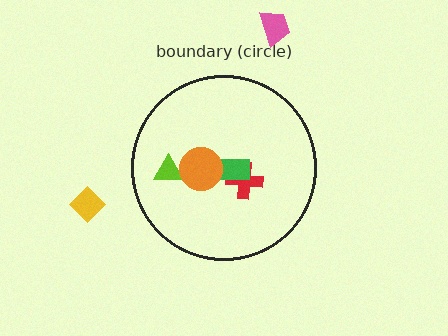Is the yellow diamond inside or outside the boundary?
Outside.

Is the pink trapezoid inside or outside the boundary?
Outside.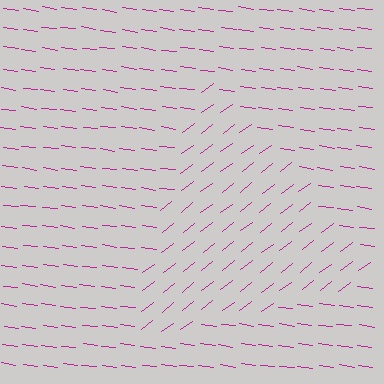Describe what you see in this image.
The image is filled with small magenta line segments. A triangle region in the image has lines oriented differently from the surrounding lines, creating a visible texture boundary.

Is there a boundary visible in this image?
Yes, there is a texture boundary formed by a change in line orientation.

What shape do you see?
I see a triangle.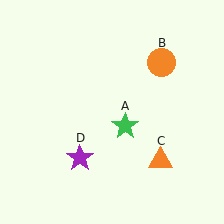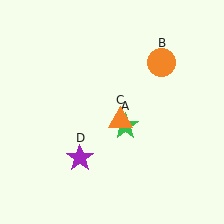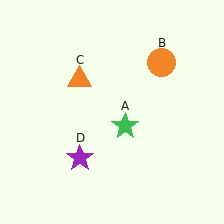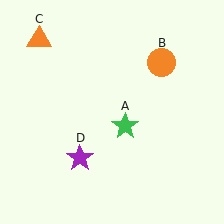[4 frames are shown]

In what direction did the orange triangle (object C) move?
The orange triangle (object C) moved up and to the left.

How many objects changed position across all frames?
1 object changed position: orange triangle (object C).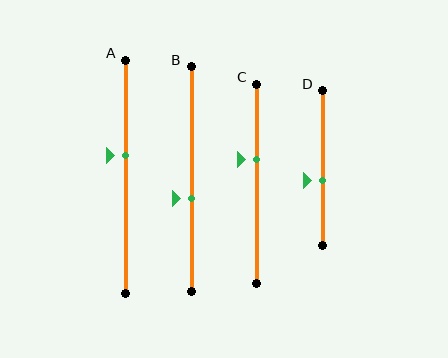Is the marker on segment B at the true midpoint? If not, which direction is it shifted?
No, the marker on segment B is shifted downward by about 9% of the segment length.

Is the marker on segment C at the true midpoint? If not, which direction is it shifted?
No, the marker on segment C is shifted upward by about 12% of the segment length.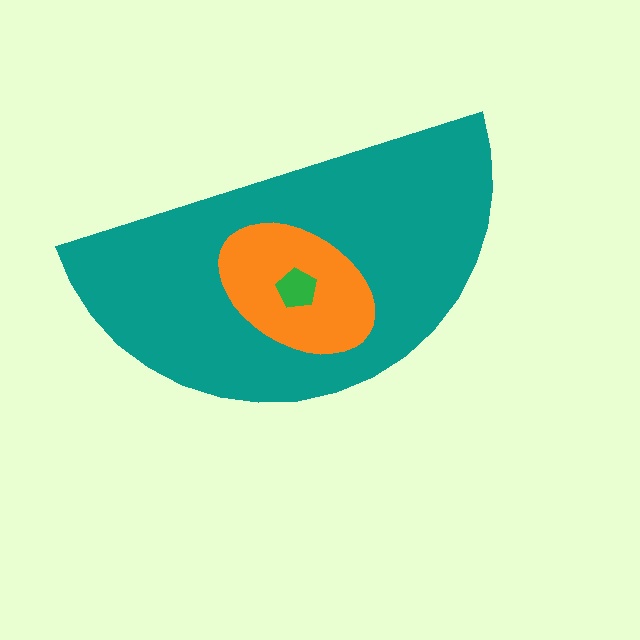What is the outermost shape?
The teal semicircle.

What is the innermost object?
The green pentagon.